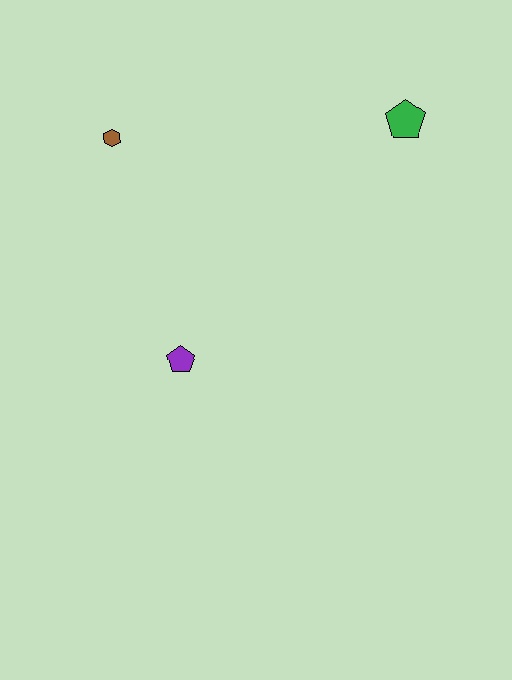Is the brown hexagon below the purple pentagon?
No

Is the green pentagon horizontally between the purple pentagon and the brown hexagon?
No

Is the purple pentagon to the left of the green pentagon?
Yes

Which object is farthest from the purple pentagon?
The green pentagon is farthest from the purple pentagon.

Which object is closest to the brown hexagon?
The purple pentagon is closest to the brown hexagon.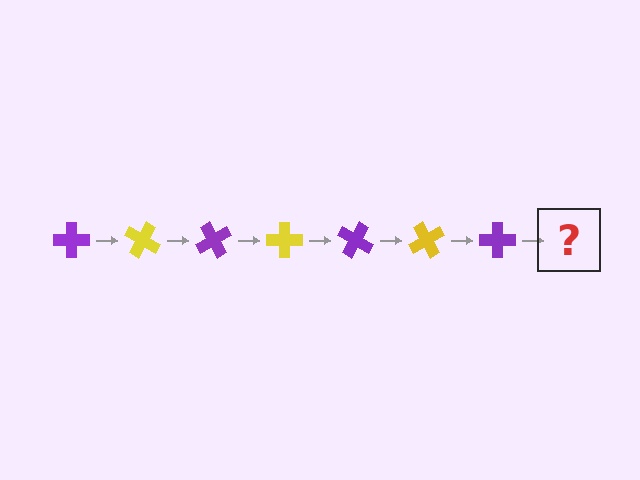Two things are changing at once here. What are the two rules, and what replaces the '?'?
The two rules are that it rotates 30 degrees each step and the color cycles through purple and yellow. The '?' should be a yellow cross, rotated 210 degrees from the start.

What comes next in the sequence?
The next element should be a yellow cross, rotated 210 degrees from the start.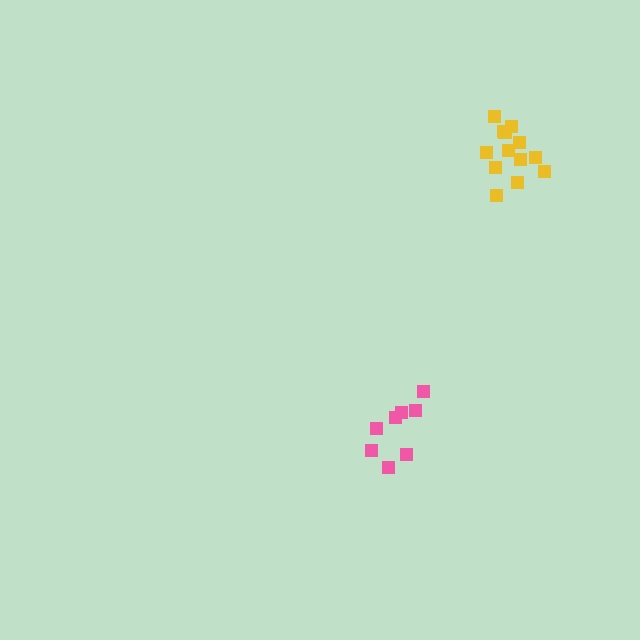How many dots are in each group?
Group 1: 8 dots, Group 2: 13 dots (21 total).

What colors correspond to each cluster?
The clusters are colored: pink, yellow.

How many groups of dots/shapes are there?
There are 2 groups.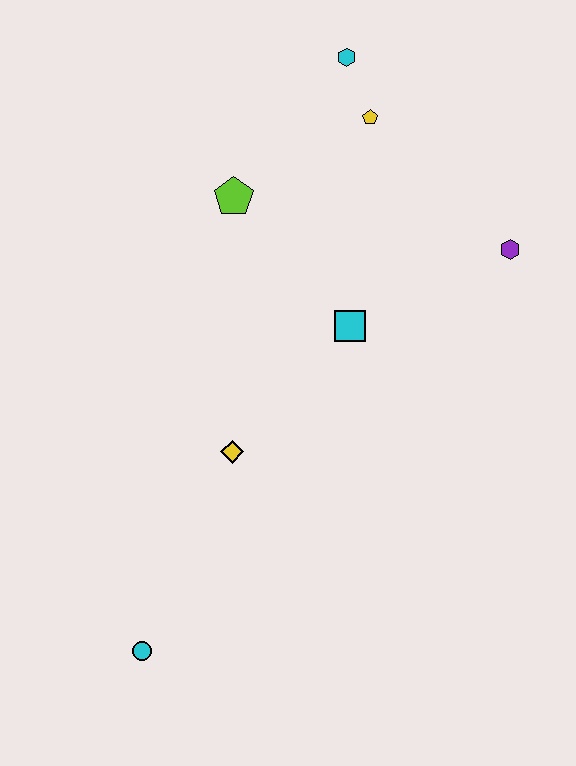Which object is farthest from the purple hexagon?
The cyan circle is farthest from the purple hexagon.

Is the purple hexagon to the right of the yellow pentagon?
Yes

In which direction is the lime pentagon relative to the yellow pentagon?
The lime pentagon is to the left of the yellow pentagon.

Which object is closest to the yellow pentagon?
The cyan hexagon is closest to the yellow pentagon.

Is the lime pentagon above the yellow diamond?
Yes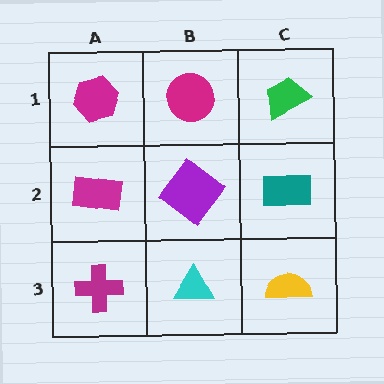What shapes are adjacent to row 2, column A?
A magenta hexagon (row 1, column A), a magenta cross (row 3, column A), a purple diamond (row 2, column B).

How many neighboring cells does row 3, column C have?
2.